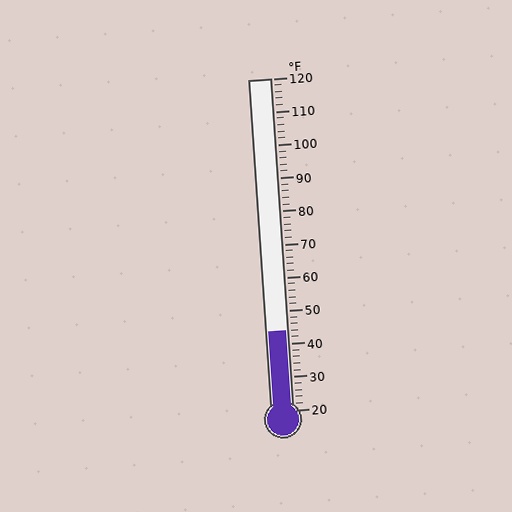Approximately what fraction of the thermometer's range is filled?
The thermometer is filled to approximately 25% of its range.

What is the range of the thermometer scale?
The thermometer scale ranges from 20°F to 120°F.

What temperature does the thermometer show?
The thermometer shows approximately 44°F.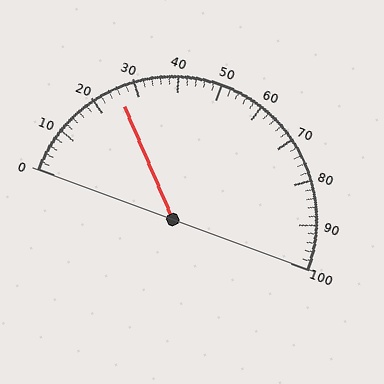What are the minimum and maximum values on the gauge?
The gauge ranges from 0 to 100.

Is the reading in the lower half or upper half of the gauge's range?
The reading is in the lower half of the range (0 to 100).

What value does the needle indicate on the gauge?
The needle indicates approximately 26.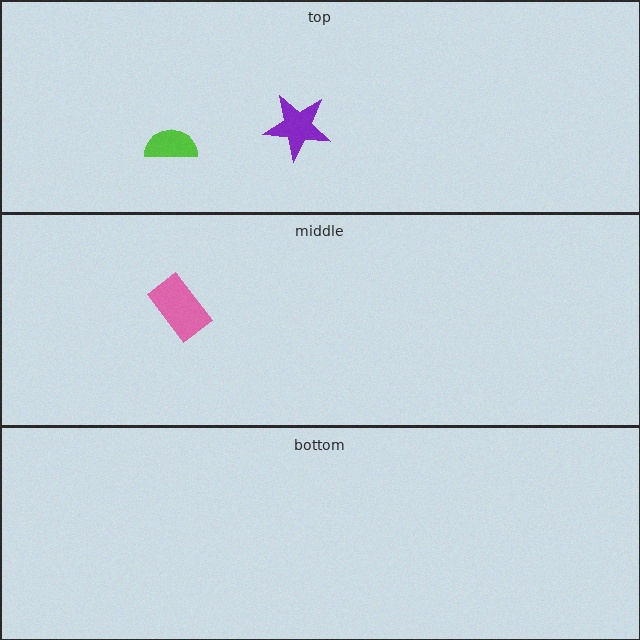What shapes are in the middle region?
The pink rectangle.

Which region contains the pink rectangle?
The middle region.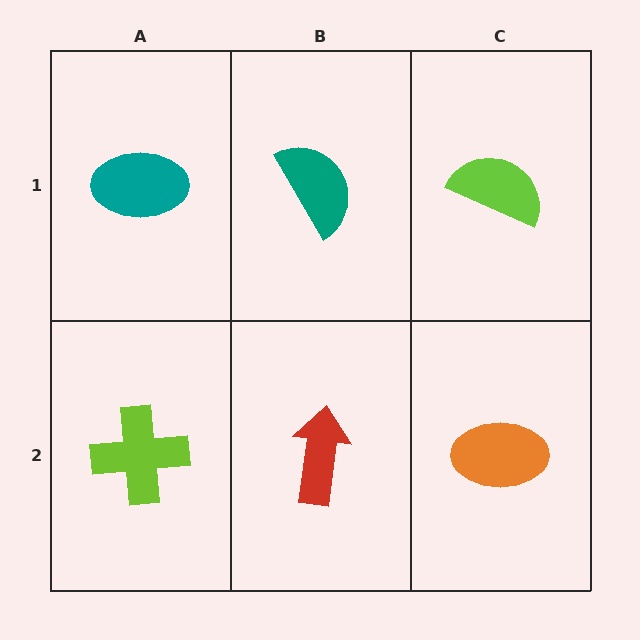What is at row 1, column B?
A teal semicircle.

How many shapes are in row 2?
3 shapes.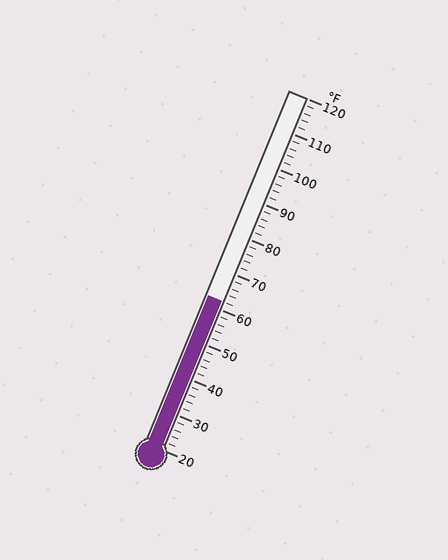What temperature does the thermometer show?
The thermometer shows approximately 62°F.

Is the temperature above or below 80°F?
The temperature is below 80°F.